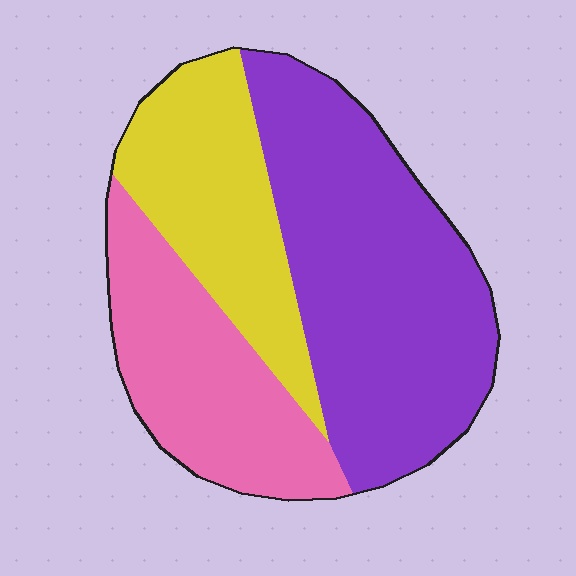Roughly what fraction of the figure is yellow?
Yellow covers 26% of the figure.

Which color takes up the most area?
Purple, at roughly 50%.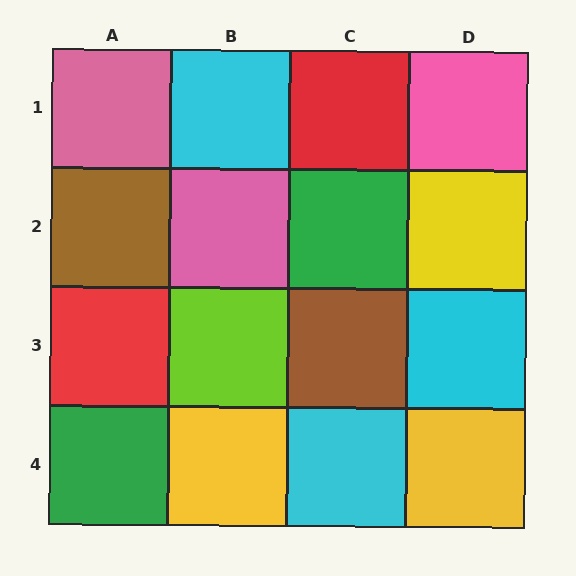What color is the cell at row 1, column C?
Red.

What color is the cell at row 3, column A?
Red.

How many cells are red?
2 cells are red.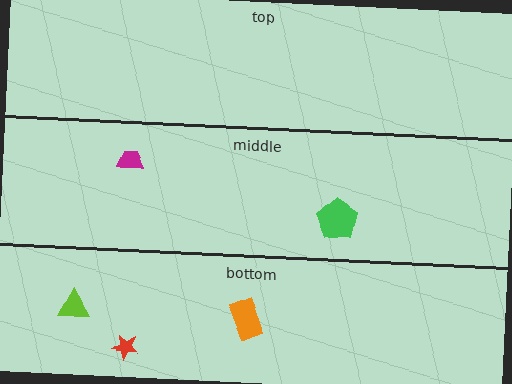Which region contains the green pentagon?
The middle region.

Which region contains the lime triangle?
The bottom region.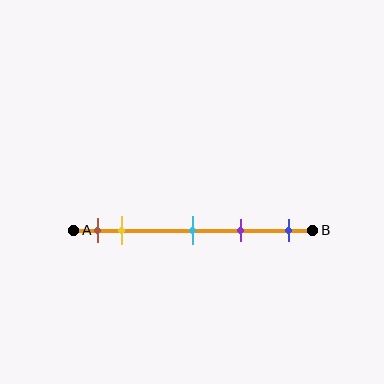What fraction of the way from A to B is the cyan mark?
The cyan mark is approximately 50% (0.5) of the way from A to B.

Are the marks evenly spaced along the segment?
No, the marks are not evenly spaced.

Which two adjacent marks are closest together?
The brown and yellow marks are the closest adjacent pair.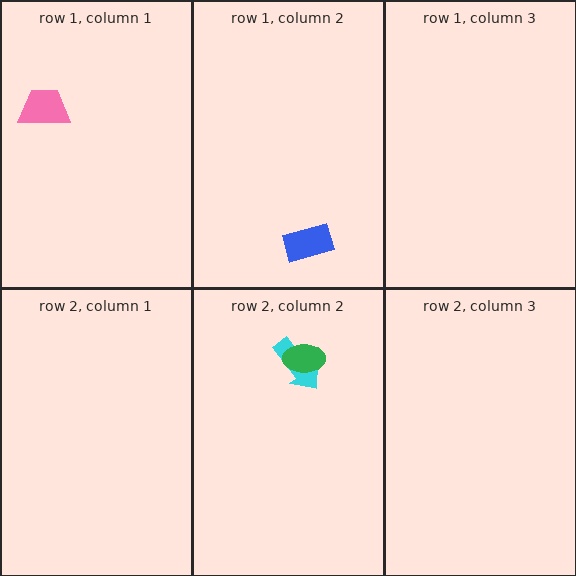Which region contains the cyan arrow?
The row 2, column 2 region.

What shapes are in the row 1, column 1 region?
The pink trapezoid.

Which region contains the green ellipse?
The row 2, column 2 region.